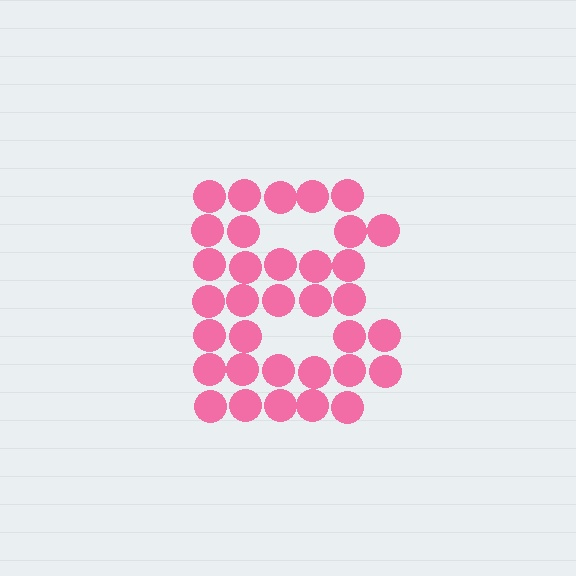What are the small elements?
The small elements are circles.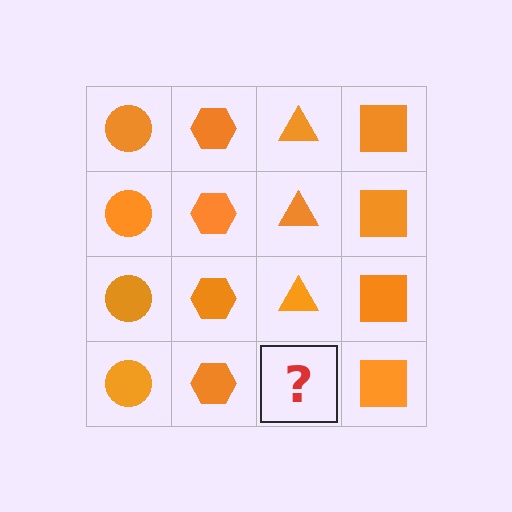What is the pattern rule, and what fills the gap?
The rule is that each column has a consistent shape. The gap should be filled with an orange triangle.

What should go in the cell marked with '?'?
The missing cell should contain an orange triangle.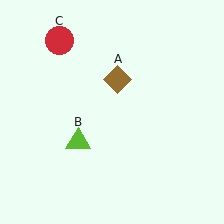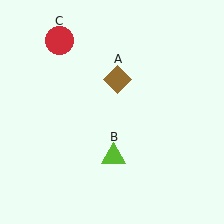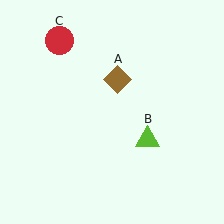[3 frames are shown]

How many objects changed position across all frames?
1 object changed position: lime triangle (object B).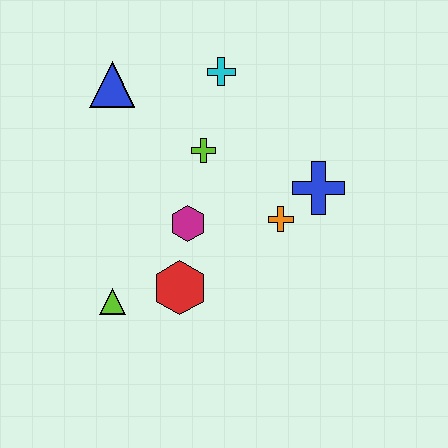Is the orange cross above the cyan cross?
No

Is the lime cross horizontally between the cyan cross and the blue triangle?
Yes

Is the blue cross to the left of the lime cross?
No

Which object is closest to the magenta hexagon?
The red hexagon is closest to the magenta hexagon.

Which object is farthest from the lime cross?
The lime triangle is farthest from the lime cross.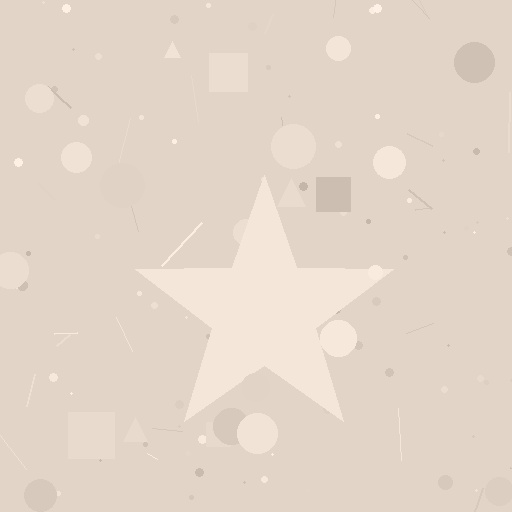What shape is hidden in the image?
A star is hidden in the image.